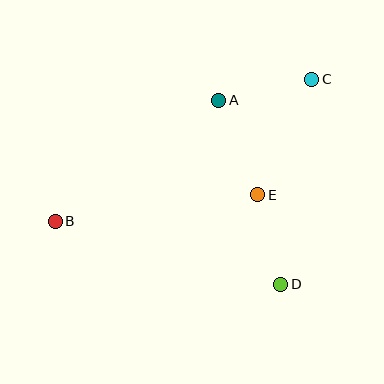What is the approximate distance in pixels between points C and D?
The distance between C and D is approximately 207 pixels.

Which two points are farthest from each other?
Points B and C are farthest from each other.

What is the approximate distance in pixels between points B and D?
The distance between B and D is approximately 234 pixels.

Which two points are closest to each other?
Points D and E are closest to each other.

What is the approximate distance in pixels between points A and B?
The distance between A and B is approximately 203 pixels.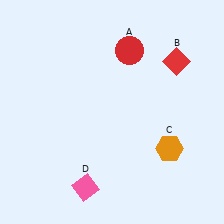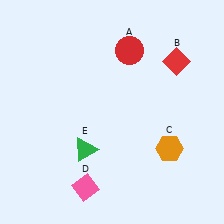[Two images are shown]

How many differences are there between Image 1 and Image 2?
There is 1 difference between the two images.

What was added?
A green triangle (E) was added in Image 2.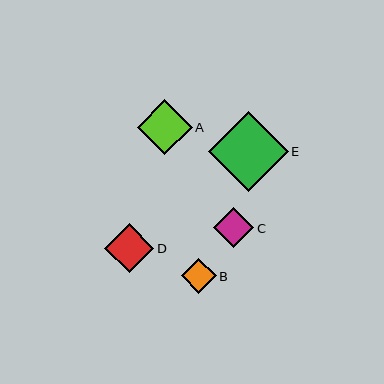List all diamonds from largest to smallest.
From largest to smallest: E, A, D, C, B.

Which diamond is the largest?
Diamond E is the largest with a size of approximately 80 pixels.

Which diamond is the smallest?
Diamond B is the smallest with a size of approximately 34 pixels.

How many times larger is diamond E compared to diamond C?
Diamond E is approximately 2.0 times the size of diamond C.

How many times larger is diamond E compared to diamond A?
Diamond E is approximately 1.4 times the size of diamond A.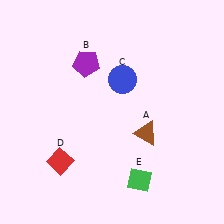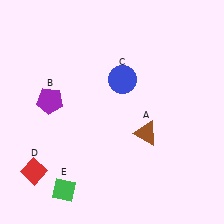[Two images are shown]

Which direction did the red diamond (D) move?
The red diamond (D) moved left.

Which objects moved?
The objects that moved are: the purple pentagon (B), the red diamond (D), the green diamond (E).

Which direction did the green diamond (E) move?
The green diamond (E) moved left.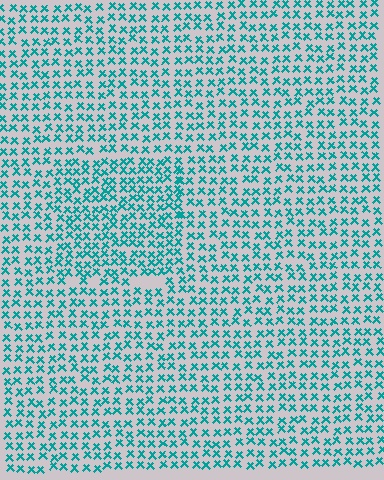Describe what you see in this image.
The image contains small teal elements arranged at two different densities. A rectangle-shaped region is visible where the elements are more densely packed than the surrounding area.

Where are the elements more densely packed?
The elements are more densely packed inside the rectangle boundary.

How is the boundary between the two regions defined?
The boundary is defined by a change in element density (approximately 1.4x ratio). All elements are the same color, size, and shape.